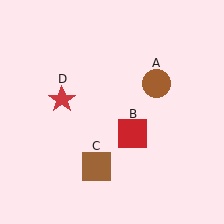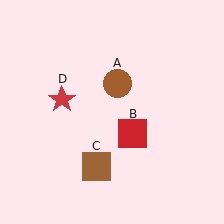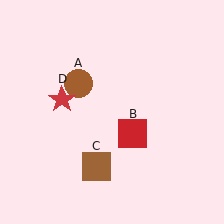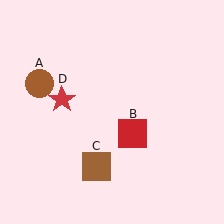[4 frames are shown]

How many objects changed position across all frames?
1 object changed position: brown circle (object A).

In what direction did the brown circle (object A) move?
The brown circle (object A) moved left.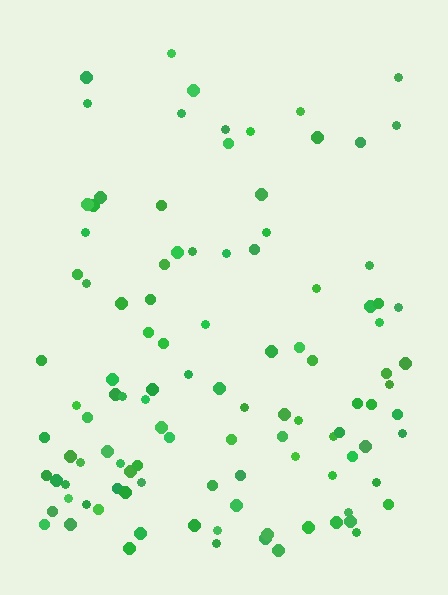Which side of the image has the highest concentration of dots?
The bottom.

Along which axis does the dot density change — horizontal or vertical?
Vertical.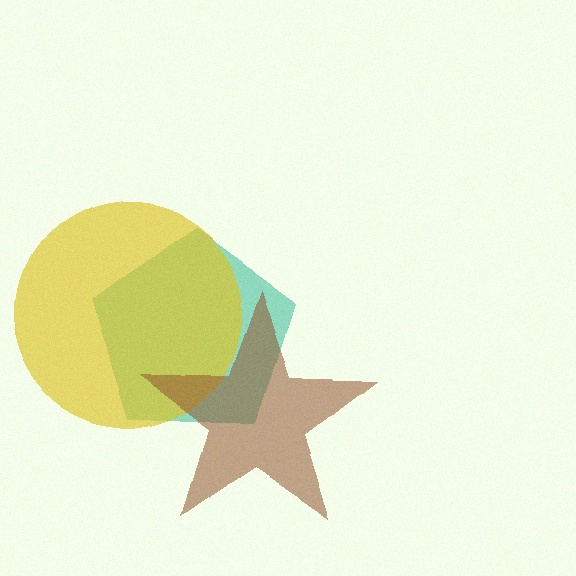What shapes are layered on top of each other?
The layered shapes are: a teal pentagon, a yellow circle, a brown star.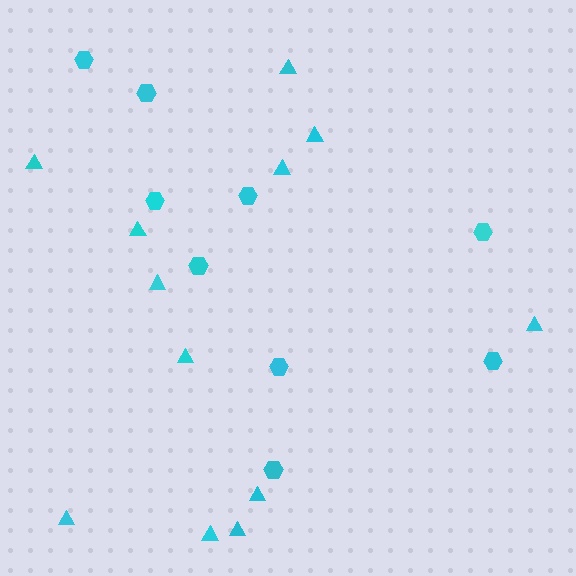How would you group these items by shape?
There are 2 groups: one group of triangles (12) and one group of hexagons (9).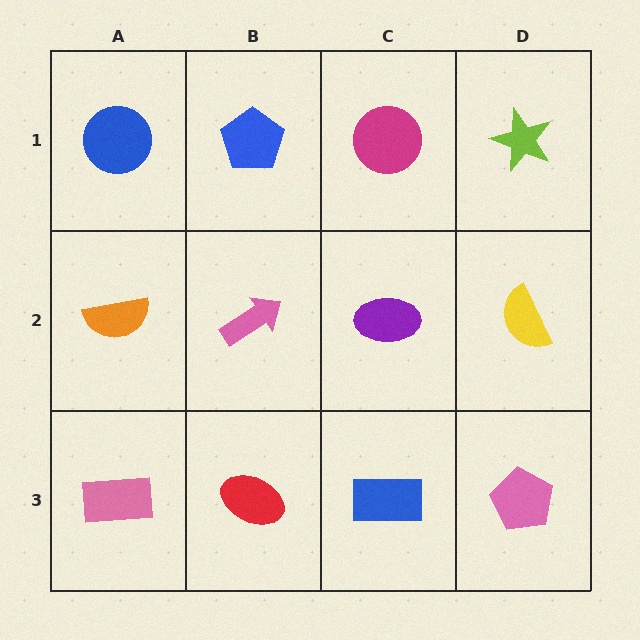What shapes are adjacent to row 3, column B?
A pink arrow (row 2, column B), a pink rectangle (row 3, column A), a blue rectangle (row 3, column C).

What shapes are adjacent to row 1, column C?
A purple ellipse (row 2, column C), a blue pentagon (row 1, column B), a lime star (row 1, column D).